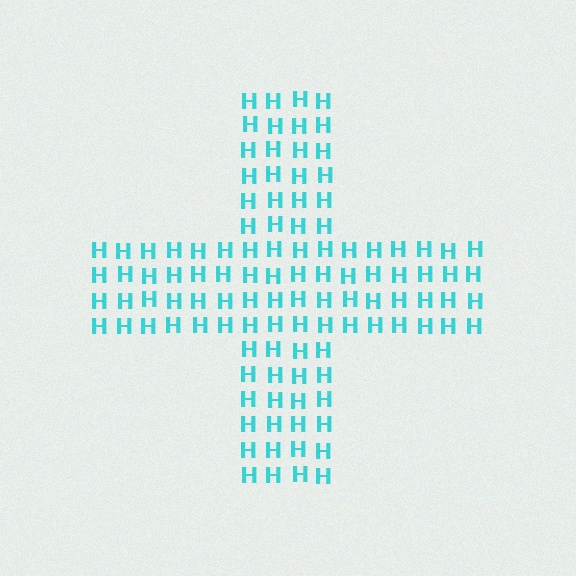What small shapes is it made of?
It is made of small letter H's.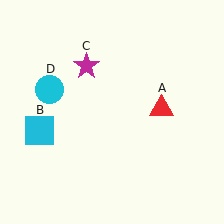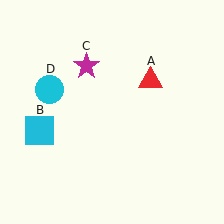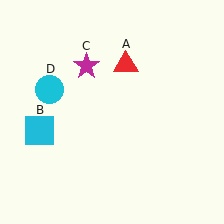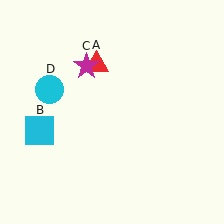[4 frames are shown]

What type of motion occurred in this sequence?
The red triangle (object A) rotated counterclockwise around the center of the scene.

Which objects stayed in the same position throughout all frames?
Cyan square (object B) and magenta star (object C) and cyan circle (object D) remained stationary.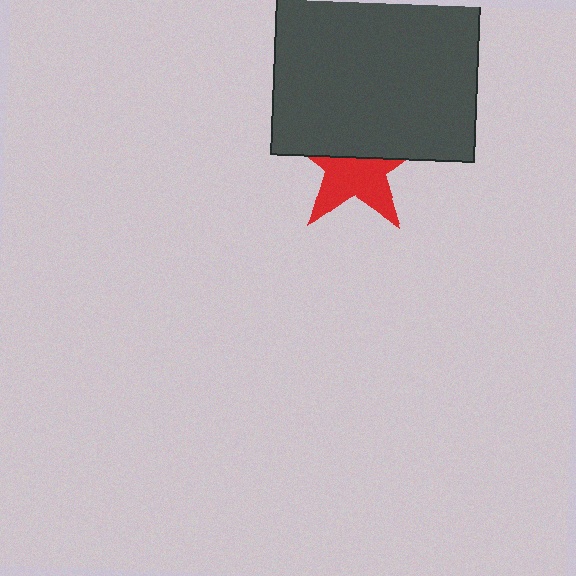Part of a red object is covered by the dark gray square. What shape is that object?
It is a star.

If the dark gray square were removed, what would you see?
You would see the complete red star.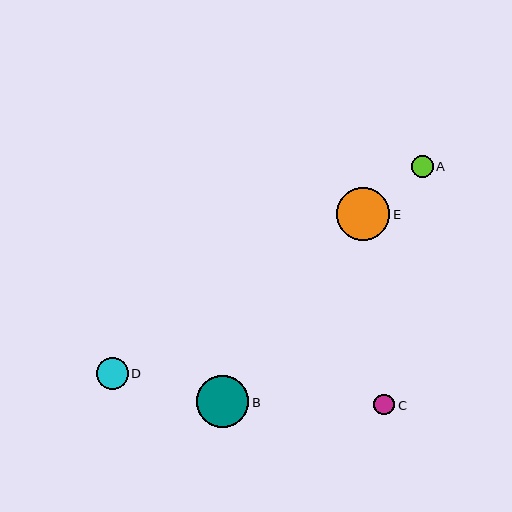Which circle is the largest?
Circle E is the largest with a size of approximately 53 pixels.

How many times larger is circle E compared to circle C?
Circle E is approximately 2.6 times the size of circle C.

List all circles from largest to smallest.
From largest to smallest: E, B, D, A, C.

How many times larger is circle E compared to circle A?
Circle E is approximately 2.4 times the size of circle A.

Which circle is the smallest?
Circle C is the smallest with a size of approximately 21 pixels.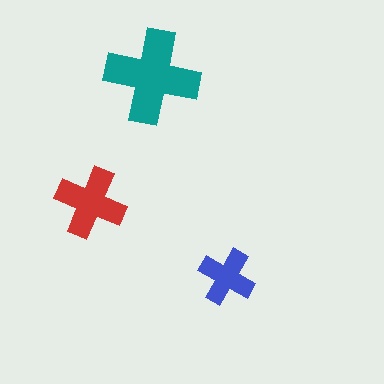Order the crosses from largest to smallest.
the teal one, the red one, the blue one.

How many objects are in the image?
There are 3 objects in the image.